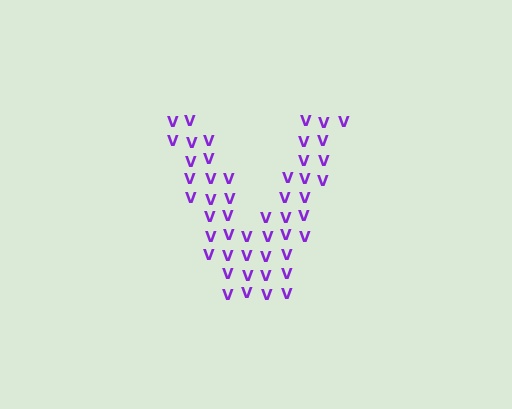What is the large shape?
The large shape is the letter V.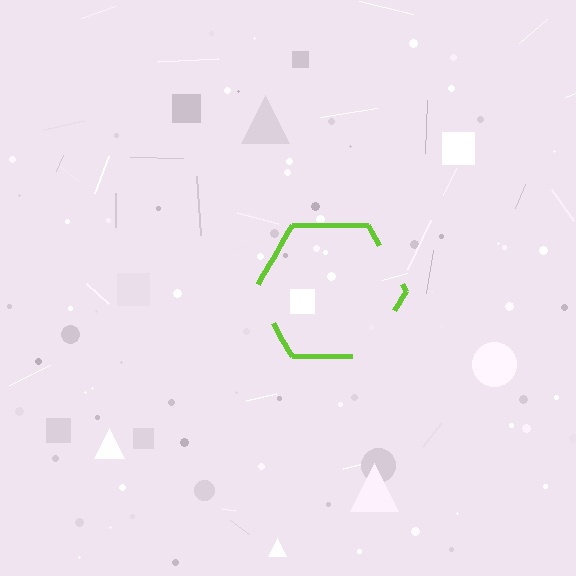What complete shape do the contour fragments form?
The contour fragments form a hexagon.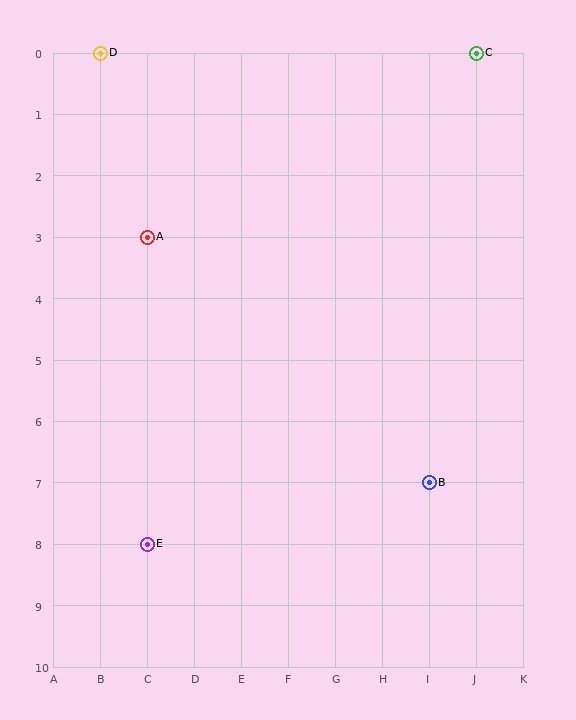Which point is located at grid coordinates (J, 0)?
Point C is at (J, 0).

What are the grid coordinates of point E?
Point E is at grid coordinates (C, 8).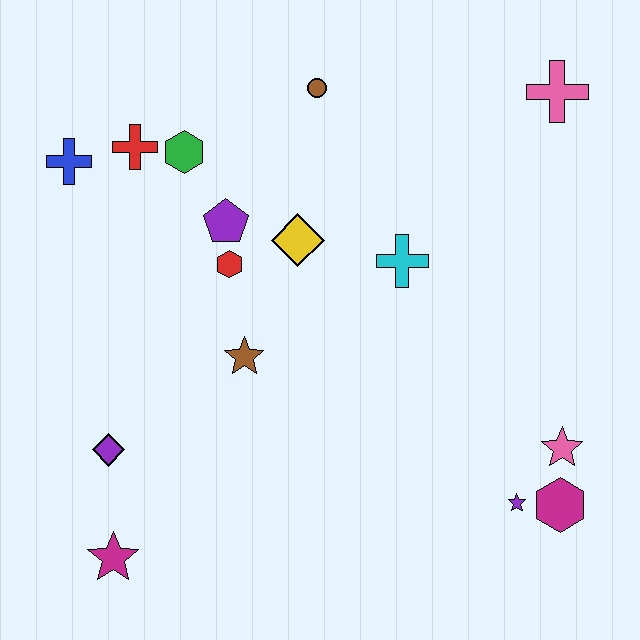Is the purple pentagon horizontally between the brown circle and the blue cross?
Yes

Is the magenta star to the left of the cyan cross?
Yes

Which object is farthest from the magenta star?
The pink cross is farthest from the magenta star.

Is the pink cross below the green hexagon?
No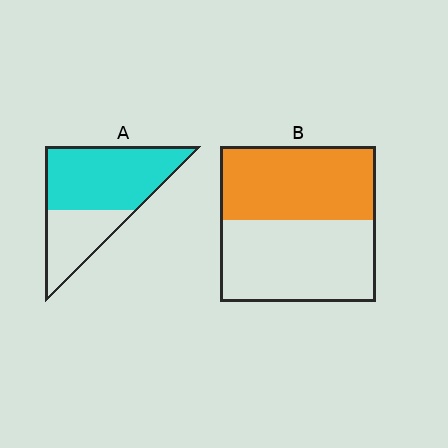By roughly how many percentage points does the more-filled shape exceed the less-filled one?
By roughly 20 percentage points (A over B).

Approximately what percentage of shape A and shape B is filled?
A is approximately 65% and B is approximately 45%.